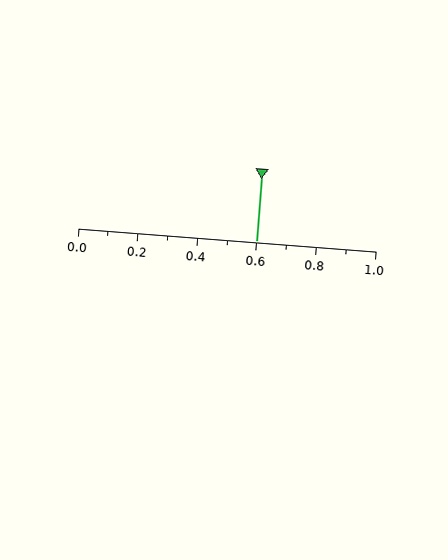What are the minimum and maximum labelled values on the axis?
The axis runs from 0.0 to 1.0.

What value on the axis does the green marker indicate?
The marker indicates approximately 0.6.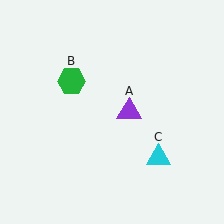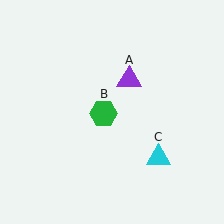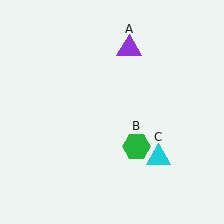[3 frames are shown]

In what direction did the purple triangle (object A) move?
The purple triangle (object A) moved up.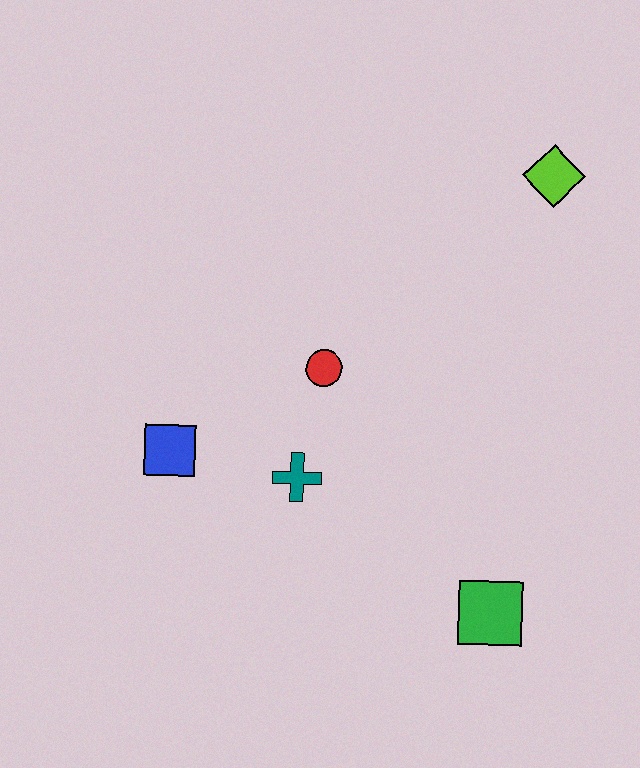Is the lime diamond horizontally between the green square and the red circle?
No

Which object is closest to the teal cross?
The red circle is closest to the teal cross.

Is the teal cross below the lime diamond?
Yes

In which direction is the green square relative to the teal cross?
The green square is to the right of the teal cross.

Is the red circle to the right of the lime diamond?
No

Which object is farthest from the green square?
The lime diamond is farthest from the green square.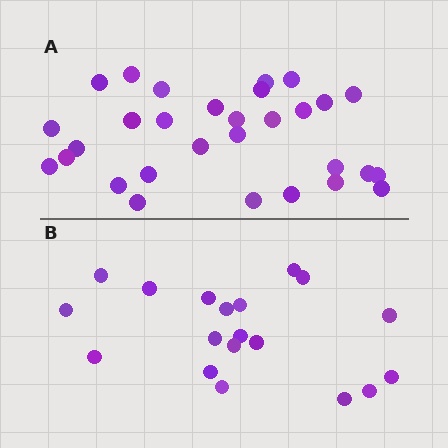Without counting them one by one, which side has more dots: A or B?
Region A (the top region) has more dots.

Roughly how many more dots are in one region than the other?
Region A has roughly 12 or so more dots than region B.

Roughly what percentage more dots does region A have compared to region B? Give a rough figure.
About 60% more.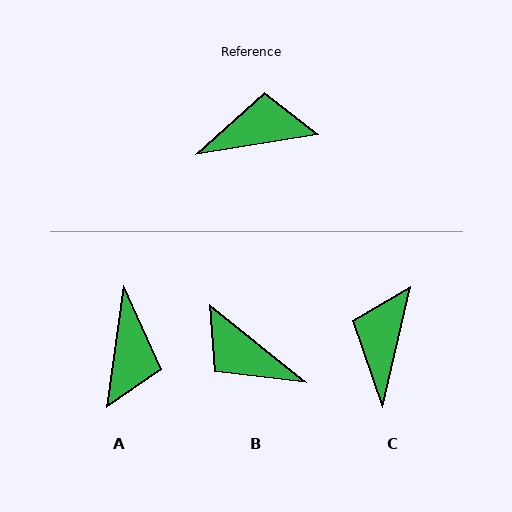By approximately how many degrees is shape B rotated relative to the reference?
Approximately 132 degrees counter-clockwise.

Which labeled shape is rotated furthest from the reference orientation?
B, about 132 degrees away.